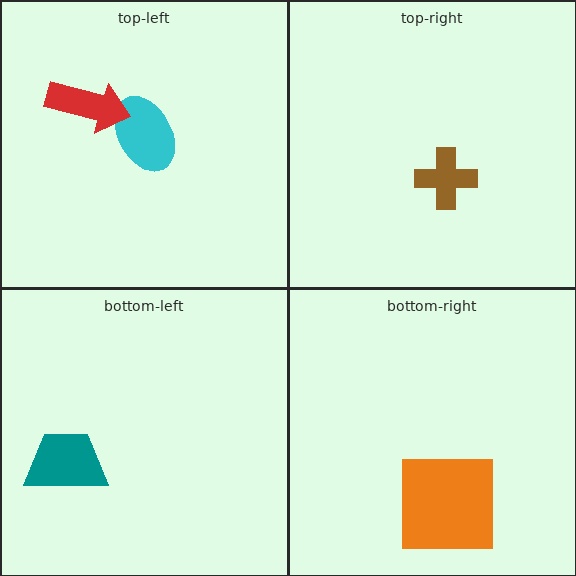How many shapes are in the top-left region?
2.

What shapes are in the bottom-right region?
The orange square.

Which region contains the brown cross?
The top-right region.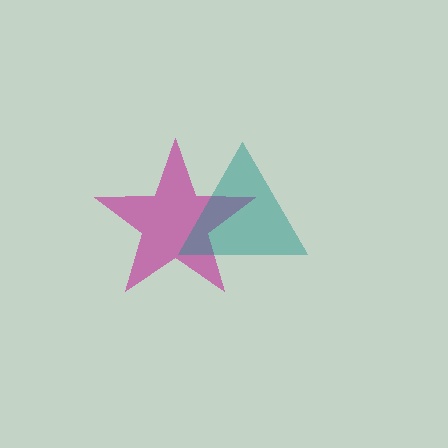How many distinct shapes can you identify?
There are 2 distinct shapes: a magenta star, a teal triangle.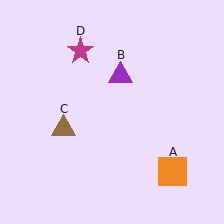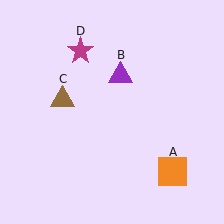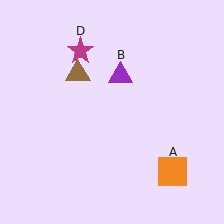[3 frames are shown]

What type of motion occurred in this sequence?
The brown triangle (object C) rotated clockwise around the center of the scene.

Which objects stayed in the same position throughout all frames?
Orange square (object A) and purple triangle (object B) and magenta star (object D) remained stationary.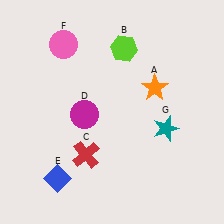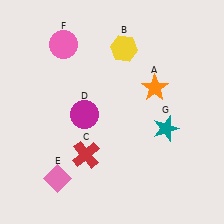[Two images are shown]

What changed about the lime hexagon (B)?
In Image 1, B is lime. In Image 2, it changed to yellow.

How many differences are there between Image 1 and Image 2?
There are 2 differences between the two images.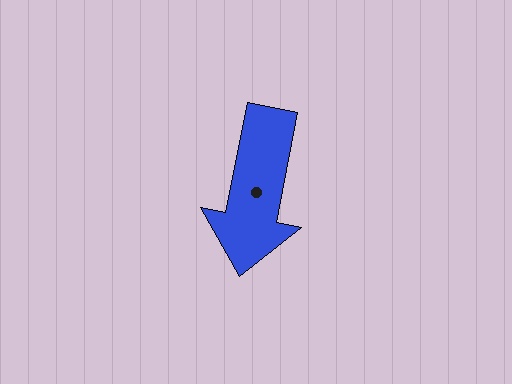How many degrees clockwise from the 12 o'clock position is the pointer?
Approximately 191 degrees.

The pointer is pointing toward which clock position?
Roughly 6 o'clock.